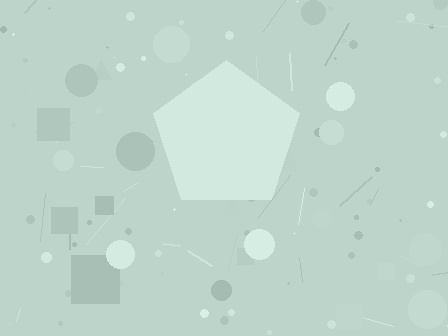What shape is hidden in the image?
A pentagon is hidden in the image.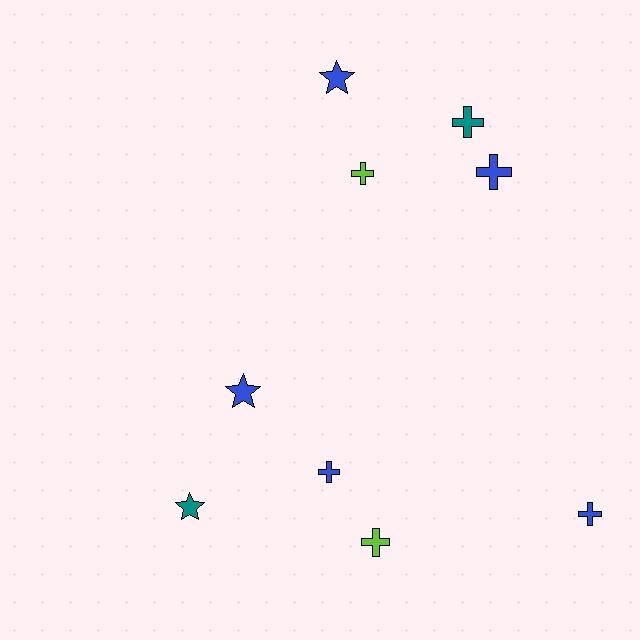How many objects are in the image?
There are 9 objects.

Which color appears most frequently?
Blue, with 5 objects.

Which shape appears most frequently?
Cross, with 6 objects.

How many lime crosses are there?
There are 2 lime crosses.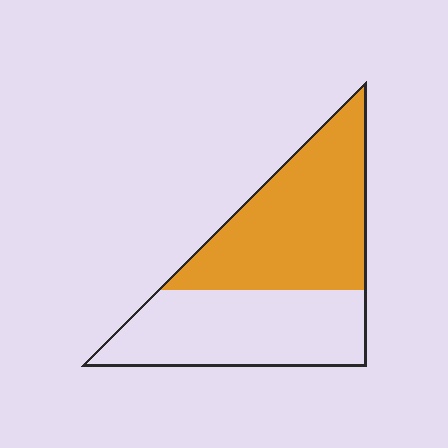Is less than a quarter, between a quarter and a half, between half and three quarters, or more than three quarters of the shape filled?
Between half and three quarters.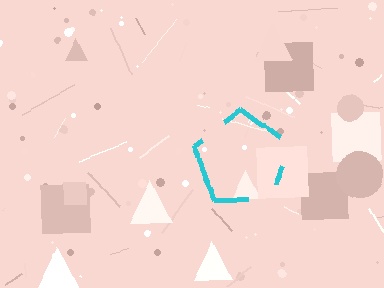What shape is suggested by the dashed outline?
The dashed outline suggests a pentagon.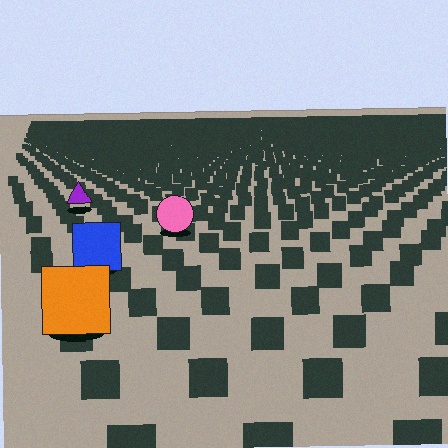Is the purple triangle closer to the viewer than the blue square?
No. The blue square is closer — you can tell from the texture gradient: the ground texture is coarser near it.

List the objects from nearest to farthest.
From nearest to farthest: the orange square, the blue square, the pink circle, the purple triangle.